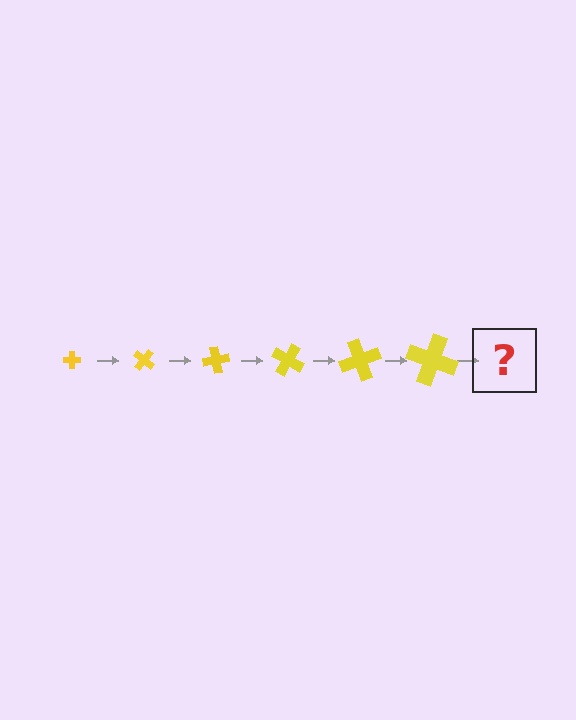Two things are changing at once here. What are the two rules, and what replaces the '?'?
The two rules are that the cross grows larger each step and it rotates 40 degrees each step. The '?' should be a cross, larger than the previous one and rotated 240 degrees from the start.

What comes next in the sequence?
The next element should be a cross, larger than the previous one and rotated 240 degrees from the start.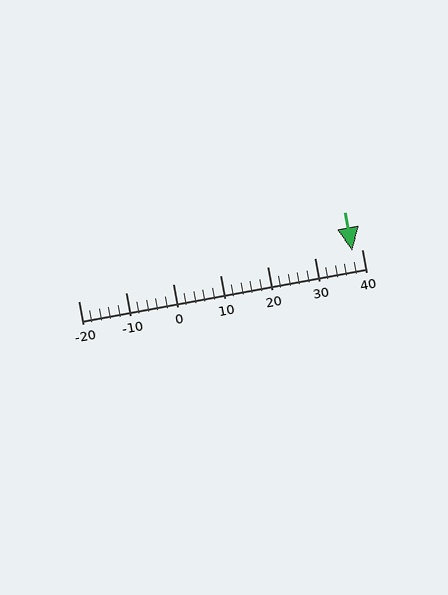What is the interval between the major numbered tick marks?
The major tick marks are spaced 10 units apart.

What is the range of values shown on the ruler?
The ruler shows values from -20 to 40.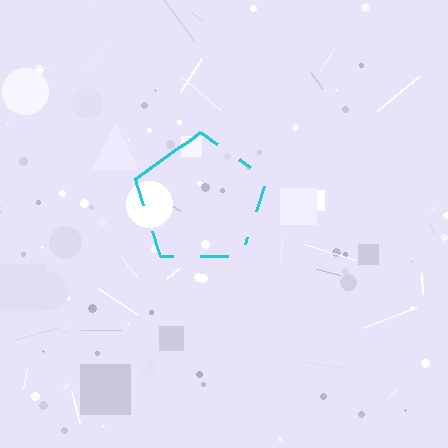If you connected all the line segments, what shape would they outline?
They would outline a pentagon.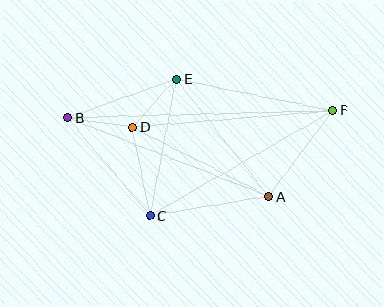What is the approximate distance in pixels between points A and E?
The distance between A and E is approximately 150 pixels.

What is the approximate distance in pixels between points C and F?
The distance between C and F is approximately 211 pixels.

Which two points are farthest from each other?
Points B and F are farthest from each other.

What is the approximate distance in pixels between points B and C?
The distance between B and C is approximately 128 pixels.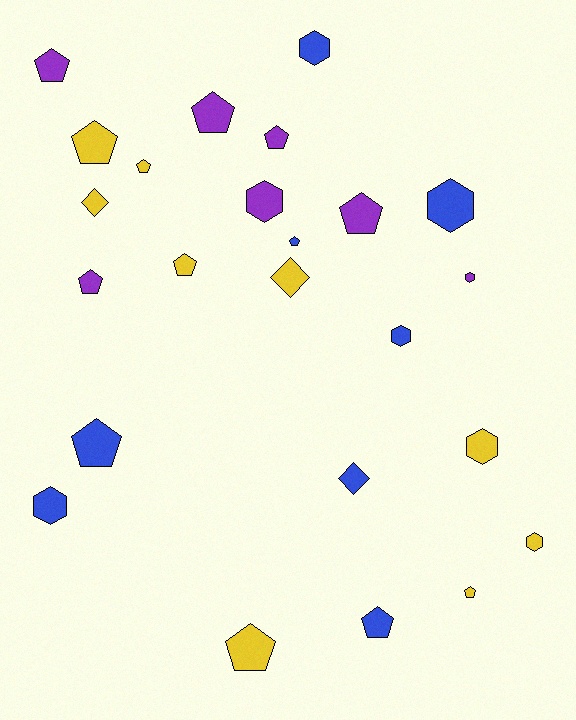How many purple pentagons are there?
There are 5 purple pentagons.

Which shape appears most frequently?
Pentagon, with 13 objects.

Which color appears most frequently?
Yellow, with 9 objects.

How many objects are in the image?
There are 24 objects.